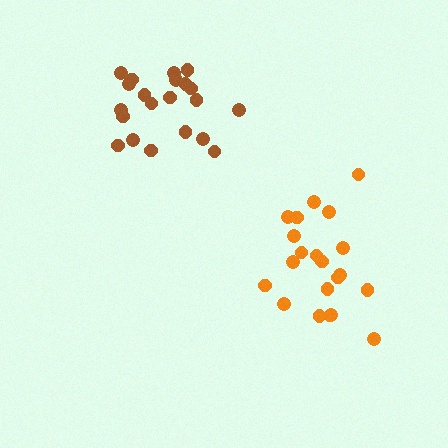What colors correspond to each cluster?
The clusters are colored: brown, orange.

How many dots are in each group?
Group 1: 21 dots, Group 2: 21 dots (42 total).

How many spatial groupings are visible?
There are 2 spatial groupings.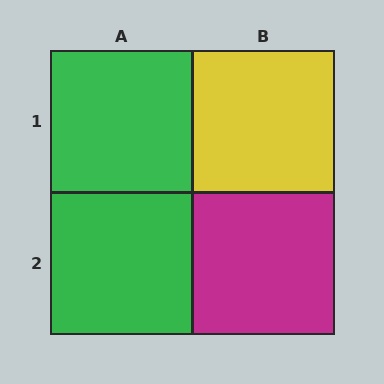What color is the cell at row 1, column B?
Yellow.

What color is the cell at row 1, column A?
Green.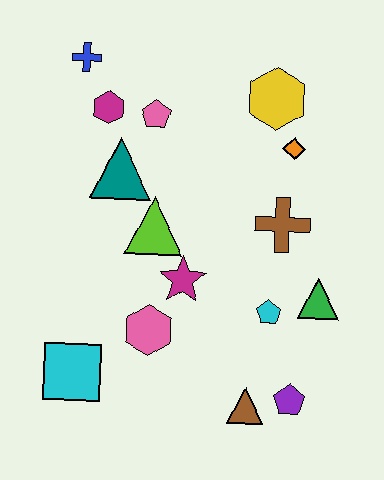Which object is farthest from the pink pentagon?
The purple pentagon is farthest from the pink pentagon.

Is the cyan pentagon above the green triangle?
No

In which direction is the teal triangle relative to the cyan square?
The teal triangle is above the cyan square.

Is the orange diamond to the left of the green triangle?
Yes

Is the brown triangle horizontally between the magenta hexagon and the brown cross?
Yes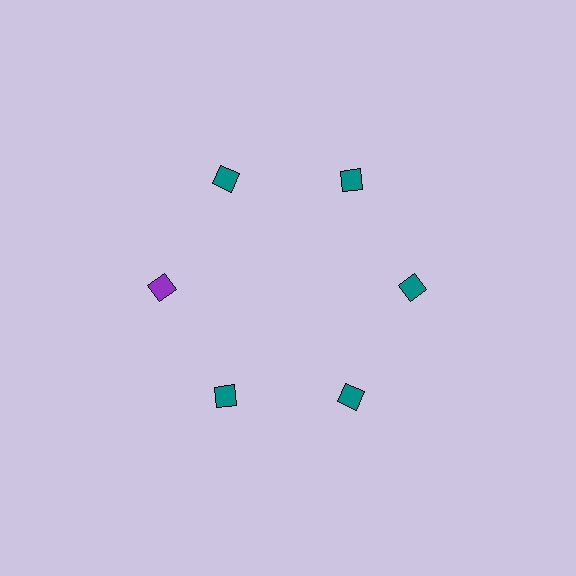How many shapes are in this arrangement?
There are 6 shapes arranged in a ring pattern.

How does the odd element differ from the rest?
It has a different color: purple instead of teal.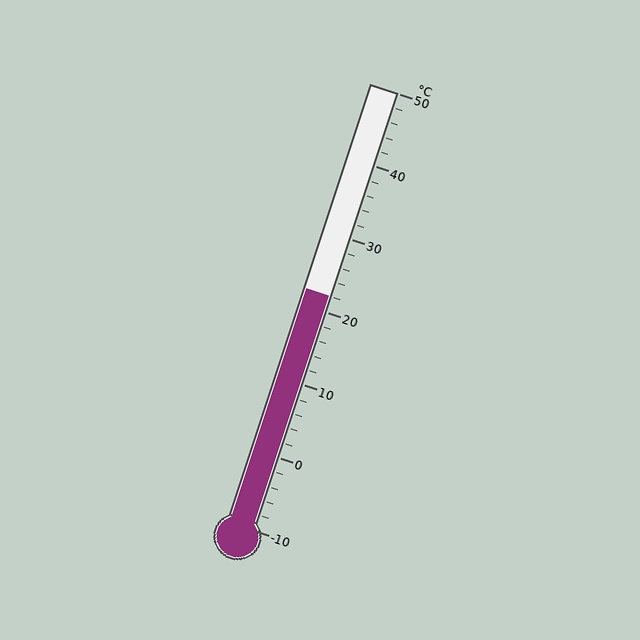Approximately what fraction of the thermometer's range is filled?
The thermometer is filled to approximately 55% of its range.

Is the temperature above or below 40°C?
The temperature is below 40°C.